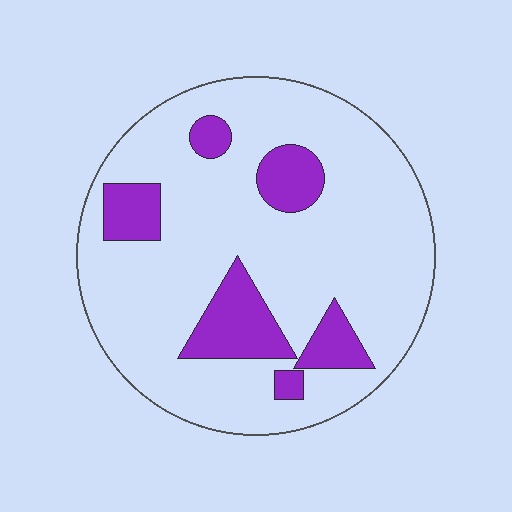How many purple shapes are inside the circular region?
6.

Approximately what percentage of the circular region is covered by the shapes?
Approximately 20%.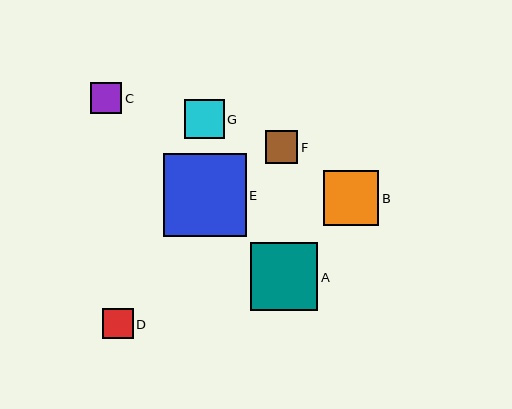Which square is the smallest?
Square D is the smallest with a size of approximately 31 pixels.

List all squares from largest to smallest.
From largest to smallest: E, A, B, G, F, C, D.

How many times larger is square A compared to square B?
Square A is approximately 1.2 times the size of square B.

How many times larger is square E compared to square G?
Square E is approximately 2.1 times the size of square G.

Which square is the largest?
Square E is the largest with a size of approximately 82 pixels.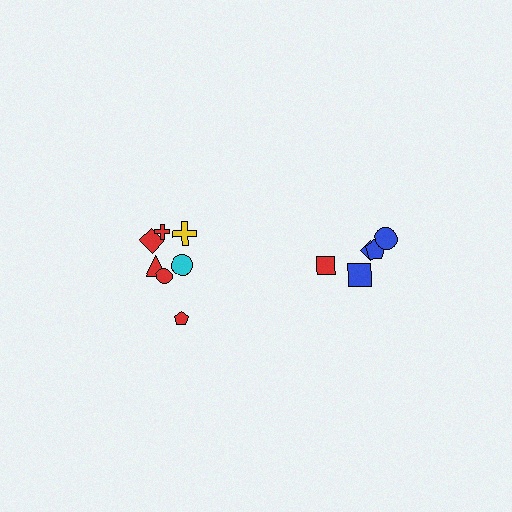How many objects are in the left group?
There are 7 objects.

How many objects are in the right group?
There are 5 objects.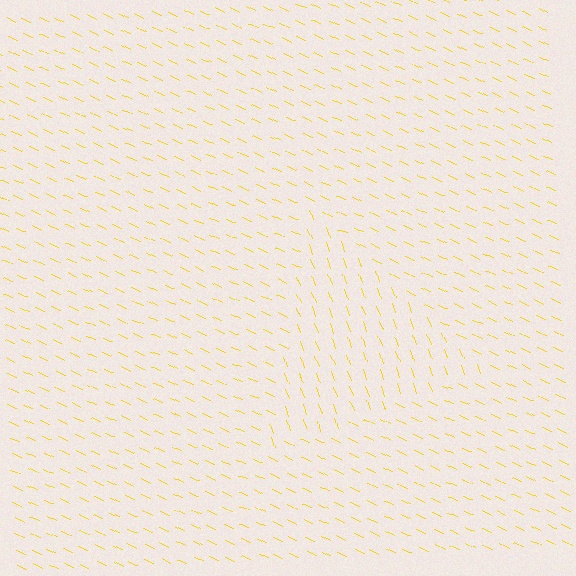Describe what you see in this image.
The image is filled with small yellow line segments. A triangle region in the image has lines oriented differently from the surrounding lines, creating a visible texture boundary.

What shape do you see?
I see a triangle.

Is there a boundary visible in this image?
Yes, there is a texture boundary formed by a change in line orientation.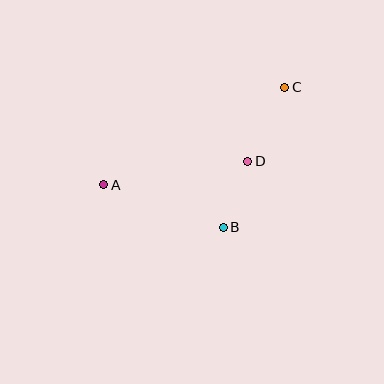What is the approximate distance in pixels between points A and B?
The distance between A and B is approximately 127 pixels.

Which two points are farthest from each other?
Points A and C are farthest from each other.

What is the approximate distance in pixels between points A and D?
The distance between A and D is approximately 146 pixels.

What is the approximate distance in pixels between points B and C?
The distance between B and C is approximately 153 pixels.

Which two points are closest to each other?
Points B and D are closest to each other.